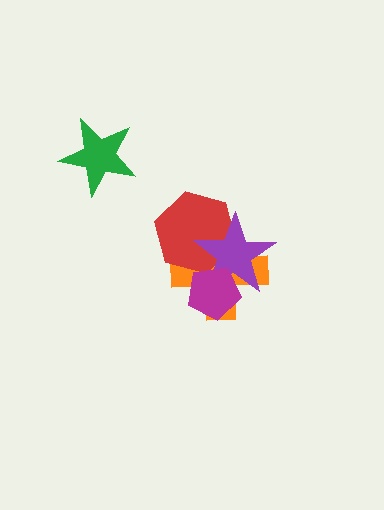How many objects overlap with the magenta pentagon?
3 objects overlap with the magenta pentagon.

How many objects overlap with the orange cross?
3 objects overlap with the orange cross.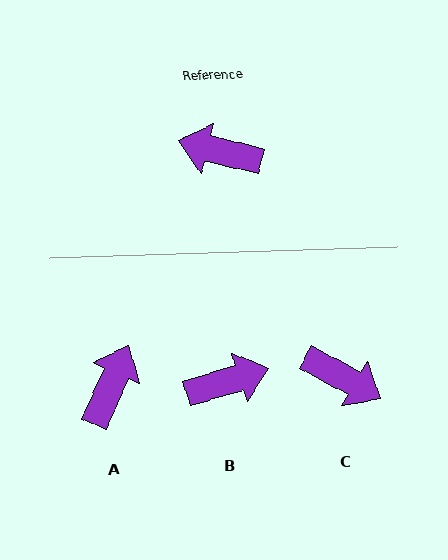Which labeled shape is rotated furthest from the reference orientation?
C, about 164 degrees away.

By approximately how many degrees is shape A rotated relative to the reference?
Approximately 100 degrees clockwise.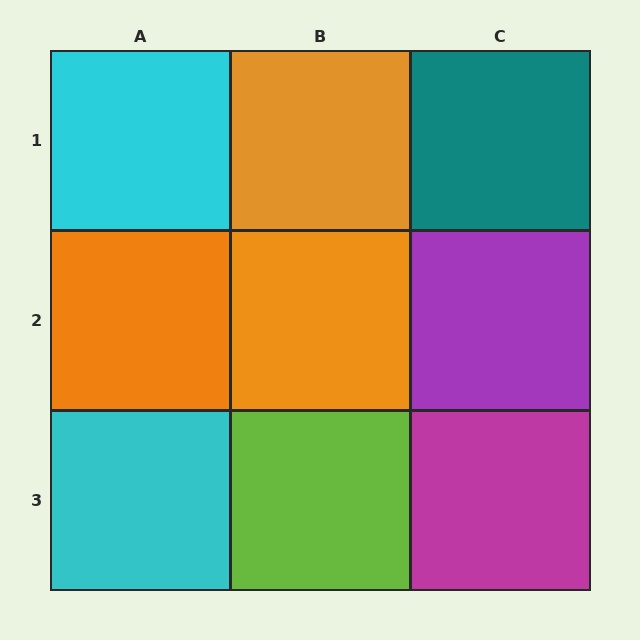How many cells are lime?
1 cell is lime.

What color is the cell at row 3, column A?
Cyan.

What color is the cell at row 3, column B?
Lime.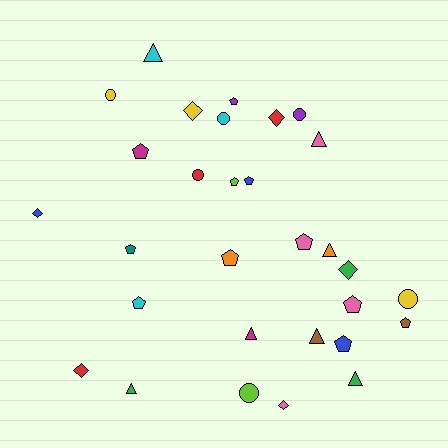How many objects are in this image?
There are 30 objects.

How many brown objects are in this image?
There are 2 brown objects.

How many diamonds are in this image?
There are 6 diamonds.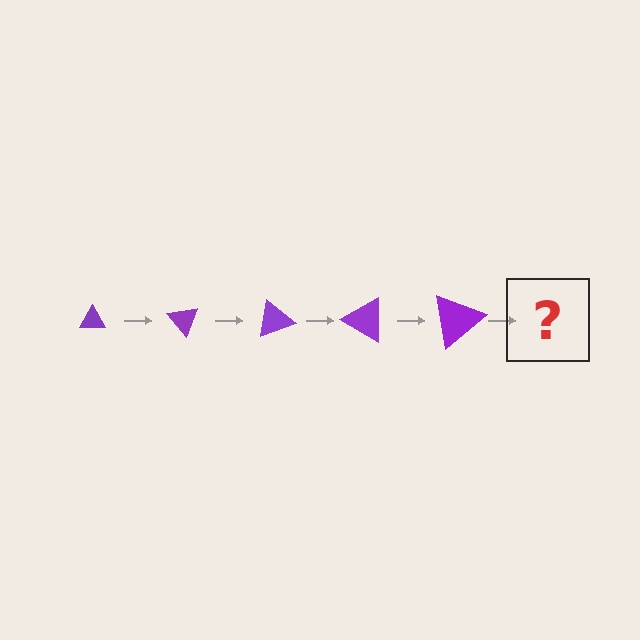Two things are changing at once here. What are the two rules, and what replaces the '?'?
The two rules are that the triangle grows larger each step and it rotates 50 degrees each step. The '?' should be a triangle, larger than the previous one and rotated 250 degrees from the start.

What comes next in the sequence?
The next element should be a triangle, larger than the previous one and rotated 250 degrees from the start.